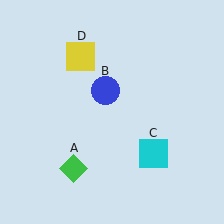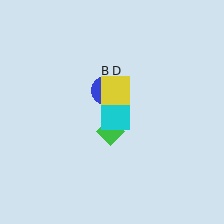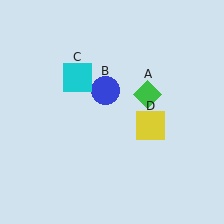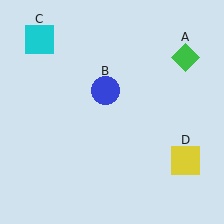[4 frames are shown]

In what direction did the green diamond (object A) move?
The green diamond (object A) moved up and to the right.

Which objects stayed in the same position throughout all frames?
Blue circle (object B) remained stationary.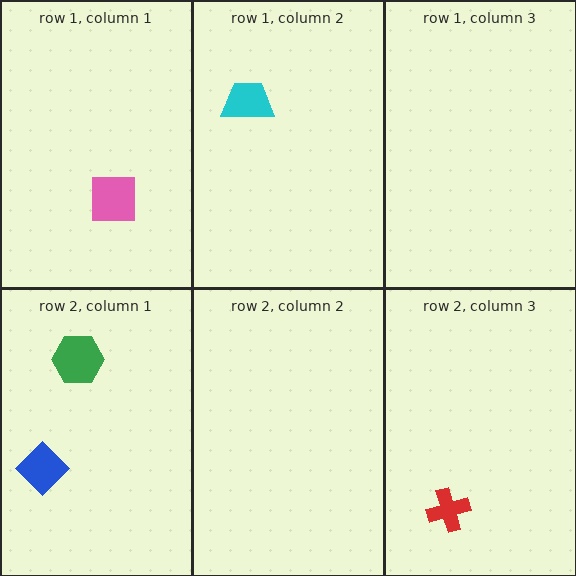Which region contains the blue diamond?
The row 2, column 1 region.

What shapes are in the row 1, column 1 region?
The pink square.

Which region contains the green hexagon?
The row 2, column 1 region.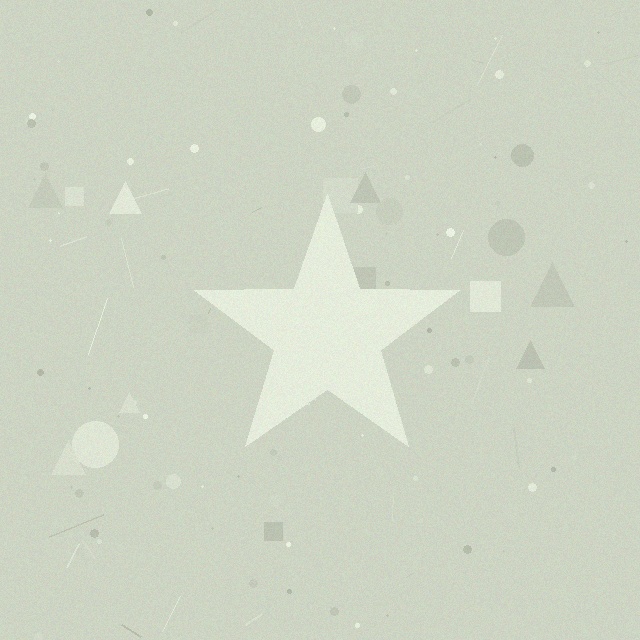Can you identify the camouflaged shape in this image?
The camouflaged shape is a star.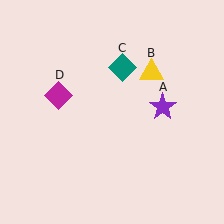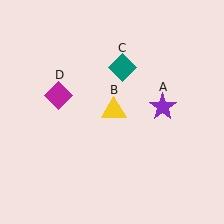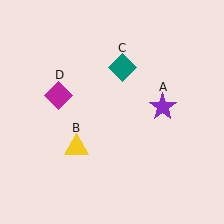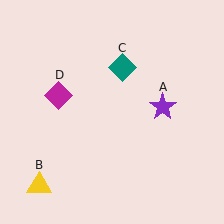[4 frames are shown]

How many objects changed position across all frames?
1 object changed position: yellow triangle (object B).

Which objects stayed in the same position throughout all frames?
Purple star (object A) and teal diamond (object C) and magenta diamond (object D) remained stationary.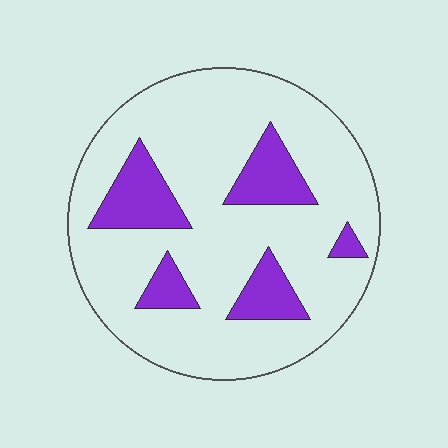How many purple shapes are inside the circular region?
5.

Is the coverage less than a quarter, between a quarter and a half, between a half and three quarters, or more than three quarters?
Less than a quarter.